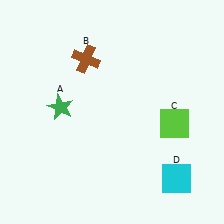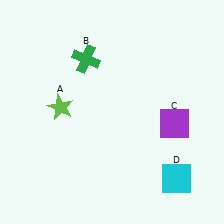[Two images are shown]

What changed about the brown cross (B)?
In Image 1, B is brown. In Image 2, it changed to green.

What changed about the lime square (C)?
In Image 1, C is lime. In Image 2, it changed to purple.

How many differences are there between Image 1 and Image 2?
There are 3 differences between the two images.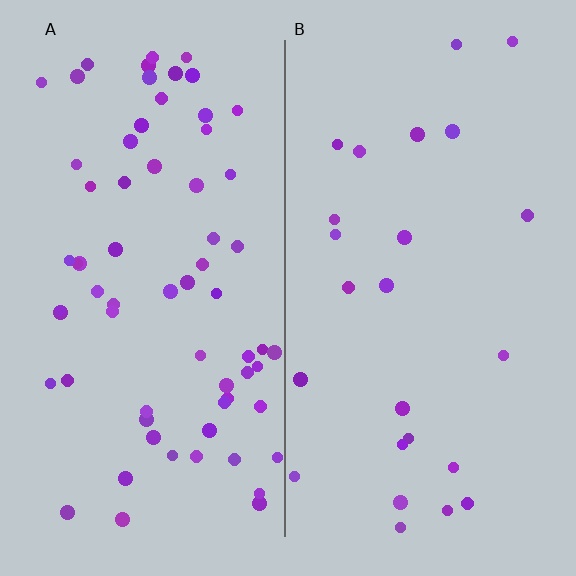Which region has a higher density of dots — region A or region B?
A (the left).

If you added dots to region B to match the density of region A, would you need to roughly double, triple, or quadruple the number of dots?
Approximately triple.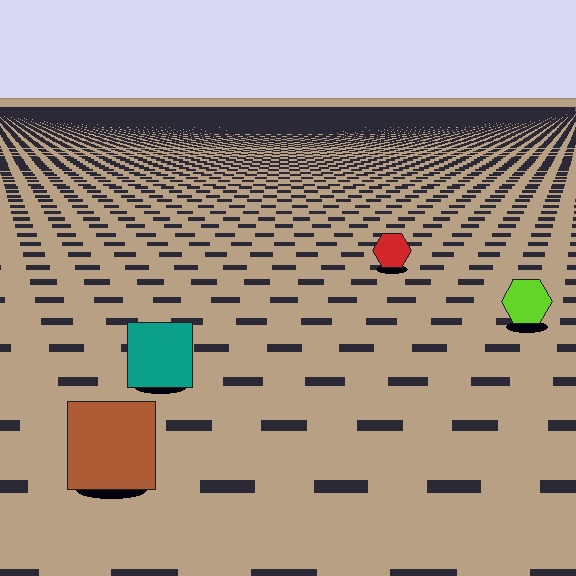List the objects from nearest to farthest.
From nearest to farthest: the brown square, the teal square, the lime hexagon, the red hexagon.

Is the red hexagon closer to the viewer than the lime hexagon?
No. The lime hexagon is closer — you can tell from the texture gradient: the ground texture is coarser near it.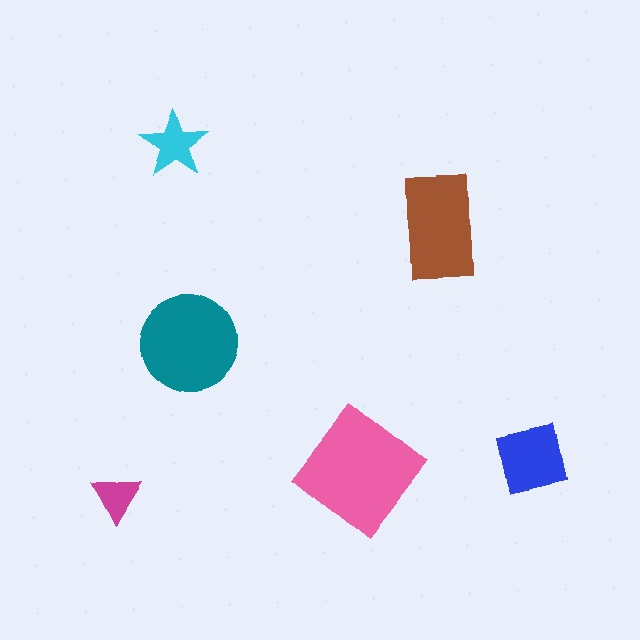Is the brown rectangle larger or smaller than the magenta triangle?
Larger.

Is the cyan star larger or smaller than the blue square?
Smaller.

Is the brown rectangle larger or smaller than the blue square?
Larger.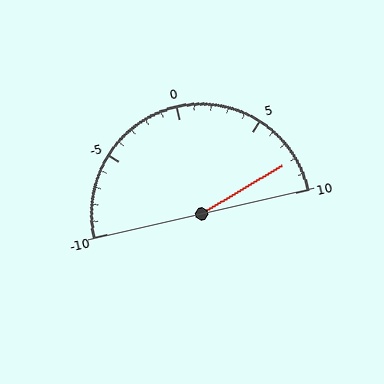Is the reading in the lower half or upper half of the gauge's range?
The reading is in the upper half of the range (-10 to 10).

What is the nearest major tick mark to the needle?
The nearest major tick mark is 10.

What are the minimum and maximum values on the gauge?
The gauge ranges from -10 to 10.